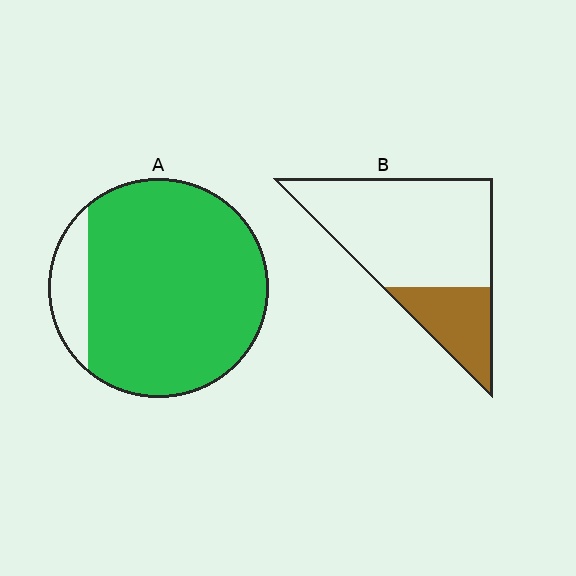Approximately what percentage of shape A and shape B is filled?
A is approximately 90% and B is approximately 25%.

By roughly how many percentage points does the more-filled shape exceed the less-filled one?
By roughly 60 percentage points (A over B).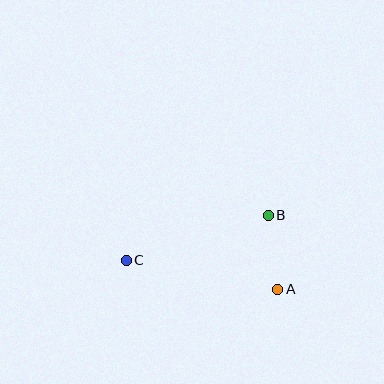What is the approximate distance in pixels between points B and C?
The distance between B and C is approximately 149 pixels.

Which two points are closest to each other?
Points A and B are closest to each other.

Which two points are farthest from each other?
Points A and C are farthest from each other.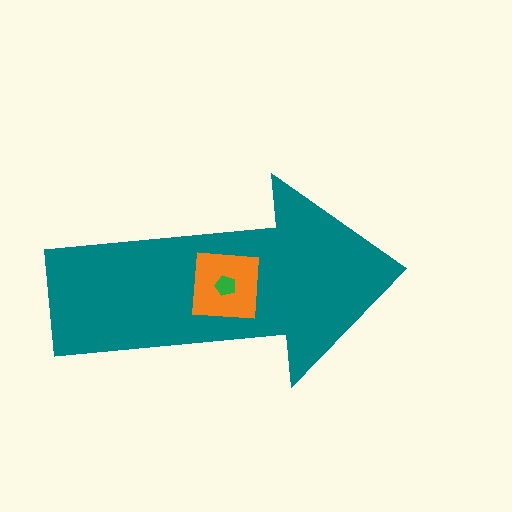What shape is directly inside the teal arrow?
The orange square.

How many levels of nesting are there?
3.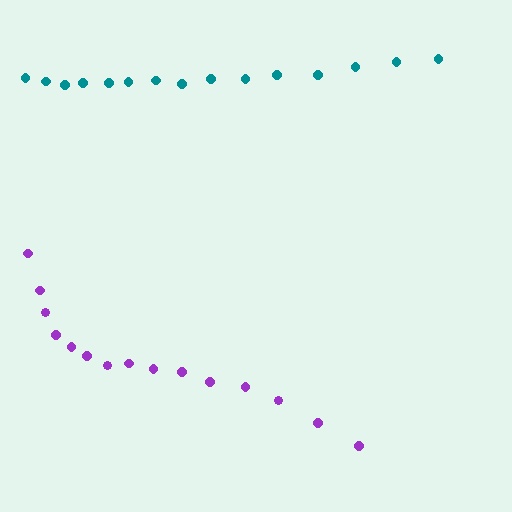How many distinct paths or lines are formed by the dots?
There are 2 distinct paths.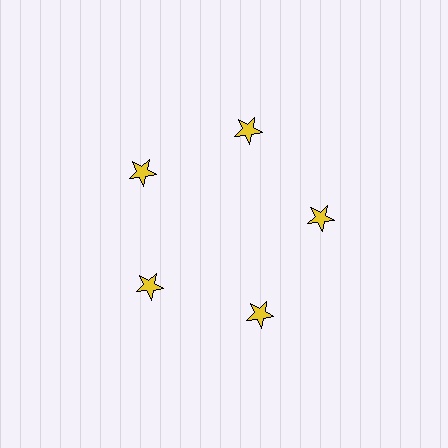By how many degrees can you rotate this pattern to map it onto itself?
The pattern maps onto itself every 72 degrees of rotation.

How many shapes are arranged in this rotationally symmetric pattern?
There are 5 shapes, arranged in 5 groups of 1.